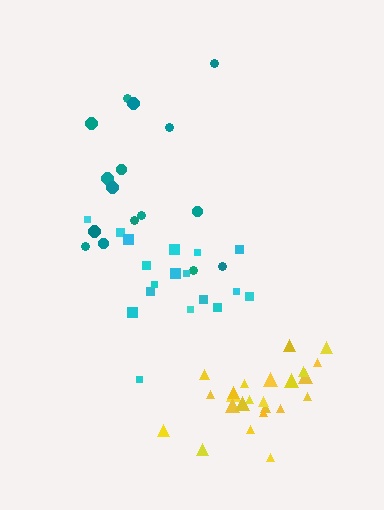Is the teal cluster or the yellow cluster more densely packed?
Yellow.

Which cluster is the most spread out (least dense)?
Teal.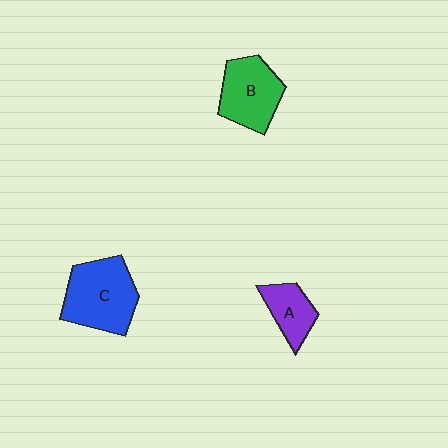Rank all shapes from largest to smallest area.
From largest to smallest: C (blue), B (green), A (purple).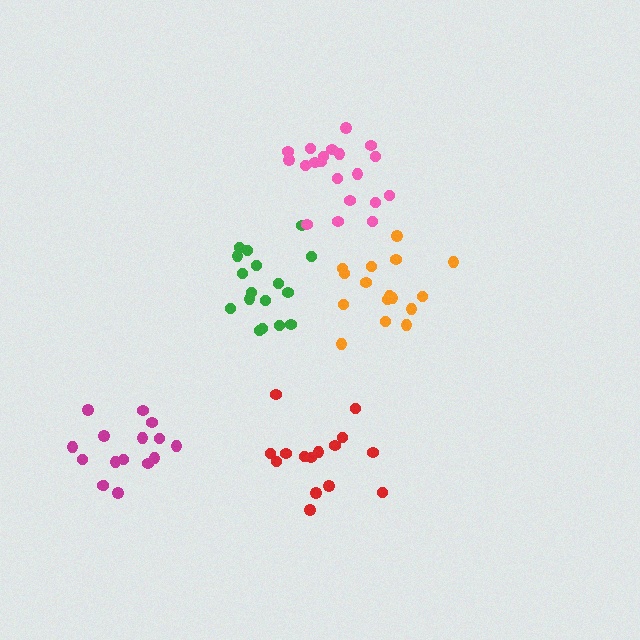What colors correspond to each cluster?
The clusters are colored: red, green, orange, pink, magenta.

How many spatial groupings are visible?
There are 5 spatial groupings.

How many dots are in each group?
Group 1: 15 dots, Group 2: 17 dots, Group 3: 16 dots, Group 4: 20 dots, Group 5: 16 dots (84 total).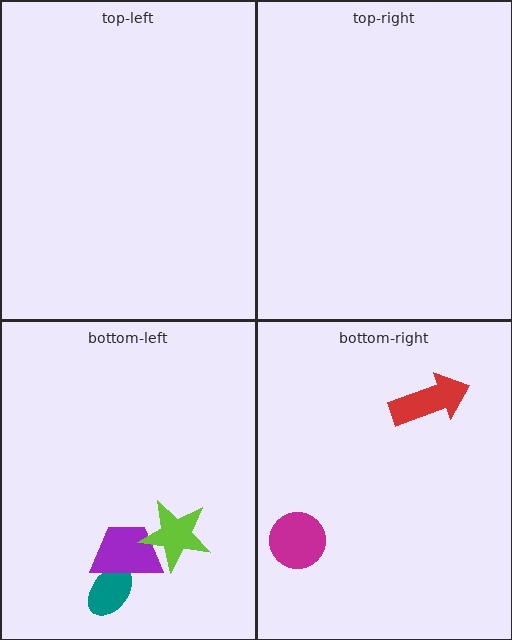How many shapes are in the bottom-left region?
3.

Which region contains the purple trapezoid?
The bottom-left region.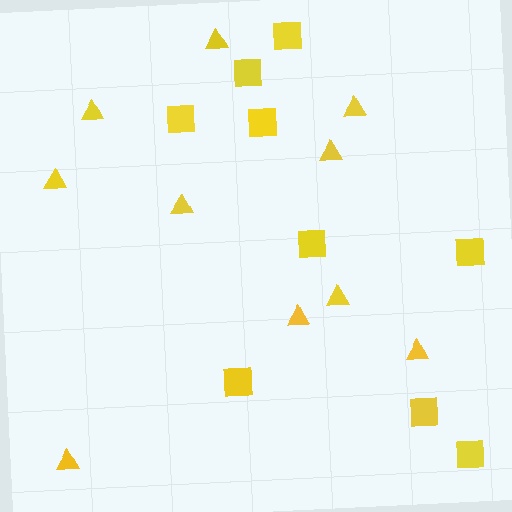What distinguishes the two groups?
There are 2 groups: one group of triangles (10) and one group of squares (9).